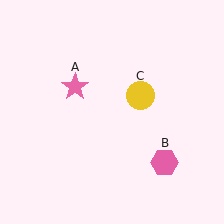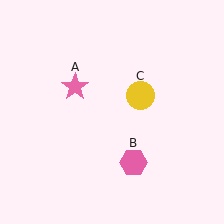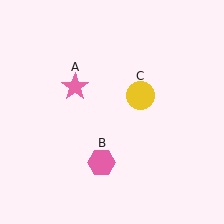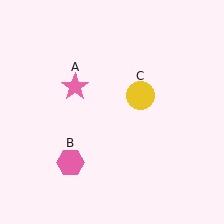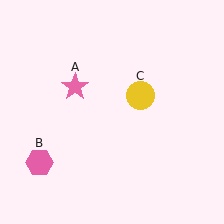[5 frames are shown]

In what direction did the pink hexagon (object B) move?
The pink hexagon (object B) moved left.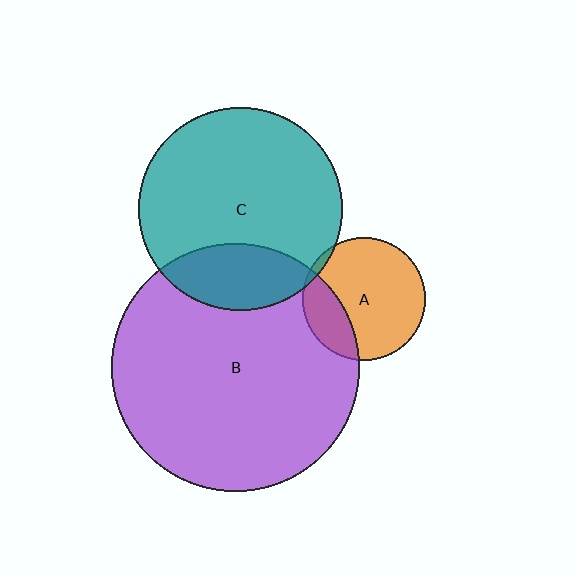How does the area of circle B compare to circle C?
Approximately 1.5 times.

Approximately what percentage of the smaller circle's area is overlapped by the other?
Approximately 25%.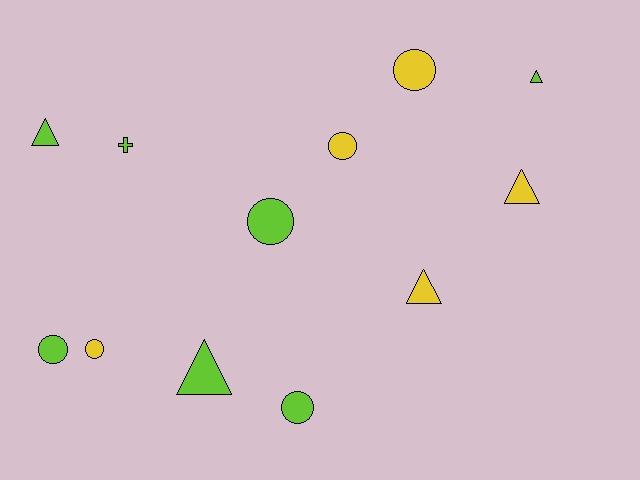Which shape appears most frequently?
Circle, with 6 objects.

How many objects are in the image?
There are 12 objects.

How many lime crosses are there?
There is 1 lime cross.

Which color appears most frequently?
Lime, with 7 objects.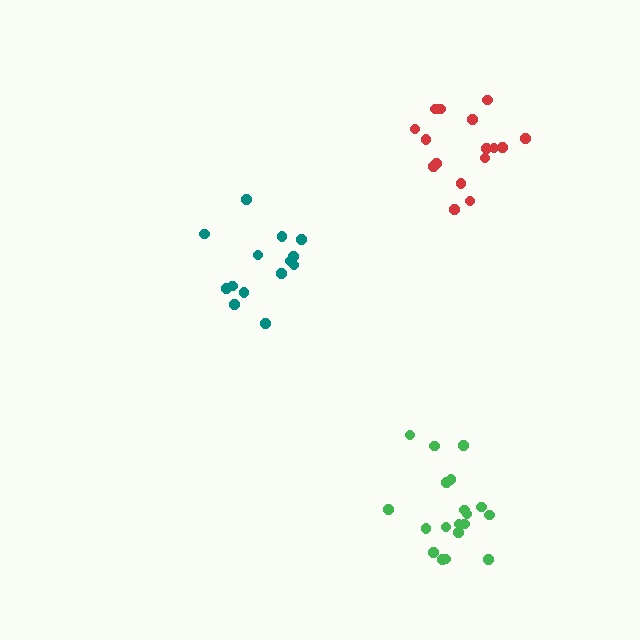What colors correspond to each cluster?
The clusters are colored: teal, green, red.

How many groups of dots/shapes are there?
There are 3 groups.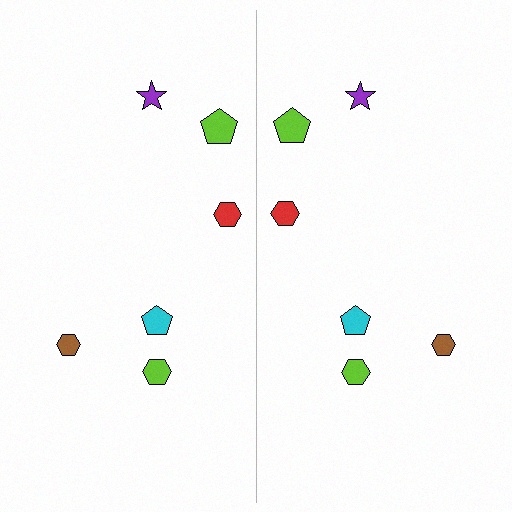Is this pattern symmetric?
Yes, this pattern has bilateral (reflection) symmetry.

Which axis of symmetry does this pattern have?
The pattern has a vertical axis of symmetry running through the center of the image.